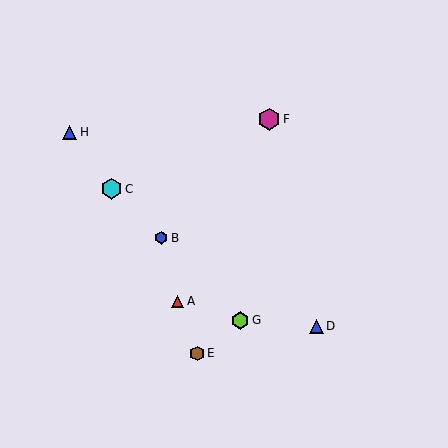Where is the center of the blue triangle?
The center of the blue triangle is at (69, 132).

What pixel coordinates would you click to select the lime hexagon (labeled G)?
Click at (240, 320) to select the lime hexagon G.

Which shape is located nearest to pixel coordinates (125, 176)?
The cyan hexagon (labeled C) at (112, 189) is nearest to that location.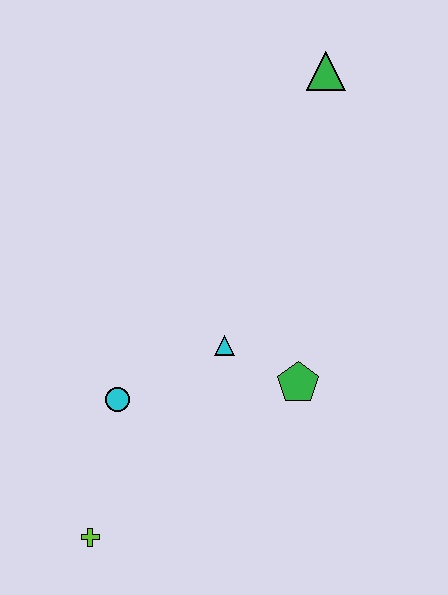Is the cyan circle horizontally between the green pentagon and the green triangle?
No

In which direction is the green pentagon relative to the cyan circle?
The green pentagon is to the right of the cyan circle.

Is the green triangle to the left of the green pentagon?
No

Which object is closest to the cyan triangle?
The green pentagon is closest to the cyan triangle.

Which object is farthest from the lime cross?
The green triangle is farthest from the lime cross.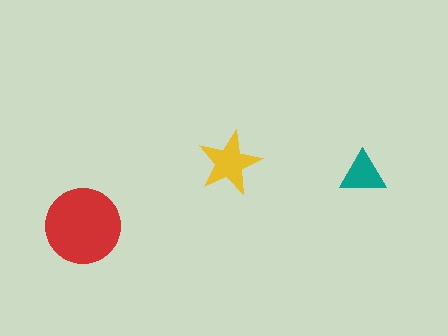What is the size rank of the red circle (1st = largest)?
1st.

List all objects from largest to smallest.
The red circle, the yellow star, the teal triangle.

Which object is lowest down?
The red circle is bottommost.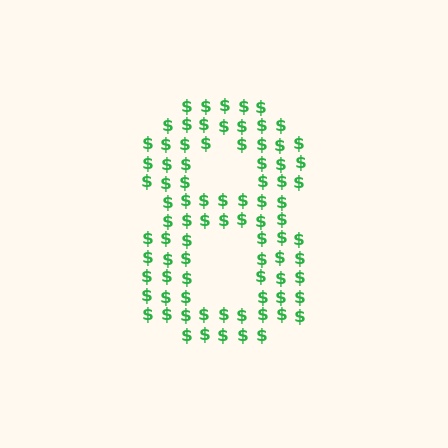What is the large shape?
The large shape is the digit 8.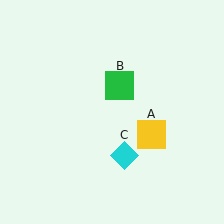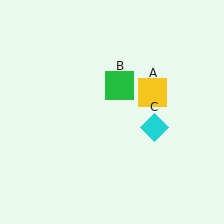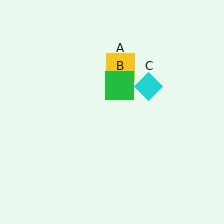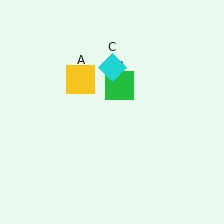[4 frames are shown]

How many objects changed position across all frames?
2 objects changed position: yellow square (object A), cyan diamond (object C).